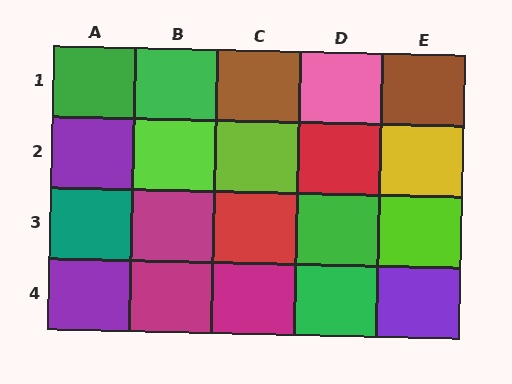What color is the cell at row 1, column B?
Green.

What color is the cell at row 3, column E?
Lime.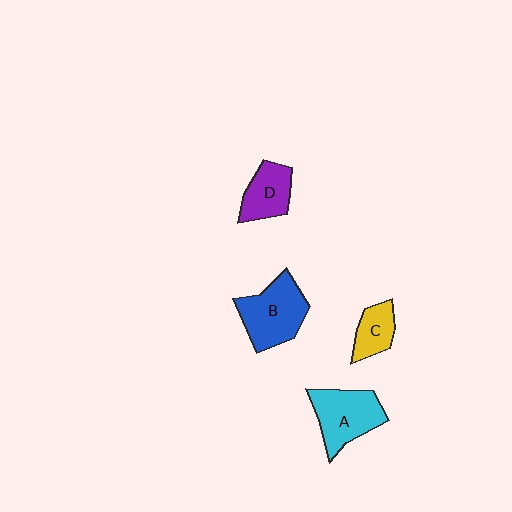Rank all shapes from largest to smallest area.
From largest to smallest: B (blue), A (cyan), D (purple), C (yellow).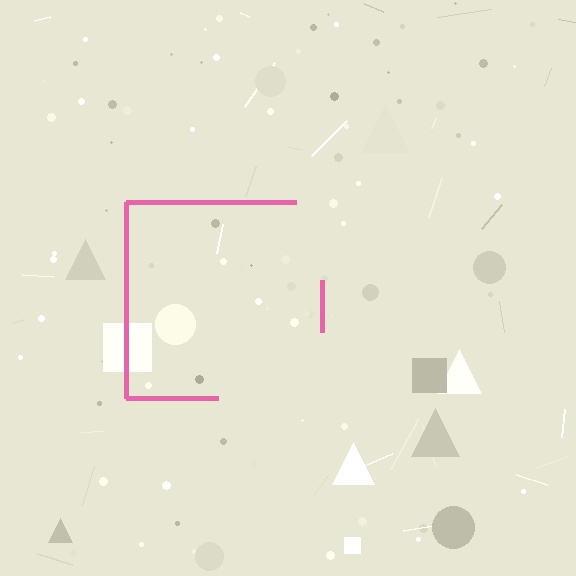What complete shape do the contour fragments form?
The contour fragments form a square.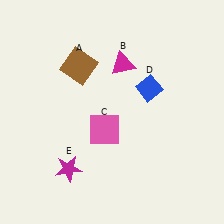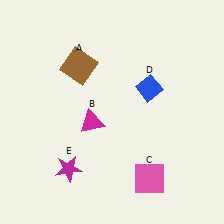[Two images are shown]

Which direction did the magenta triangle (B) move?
The magenta triangle (B) moved down.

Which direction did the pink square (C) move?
The pink square (C) moved down.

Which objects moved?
The objects that moved are: the magenta triangle (B), the pink square (C).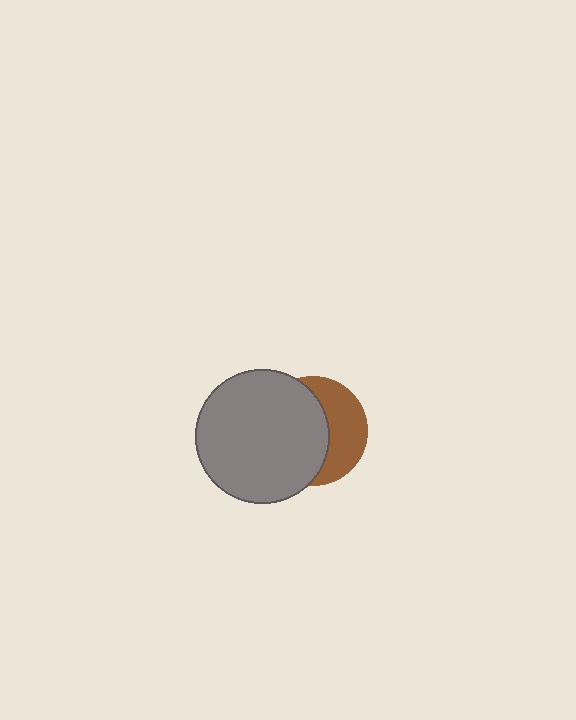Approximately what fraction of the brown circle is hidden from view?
Roughly 60% of the brown circle is hidden behind the gray circle.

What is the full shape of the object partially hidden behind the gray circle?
The partially hidden object is a brown circle.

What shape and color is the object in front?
The object in front is a gray circle.